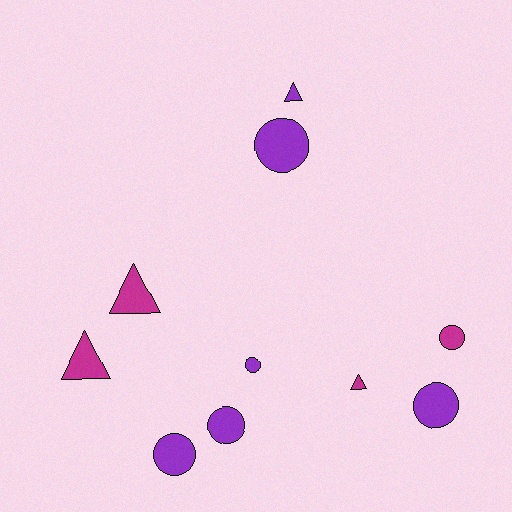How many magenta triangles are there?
There are 3 magenta triangles.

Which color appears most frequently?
Purple, with 6 objects.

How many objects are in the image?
There are 10 objects.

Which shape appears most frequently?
Circle, with 6 objects.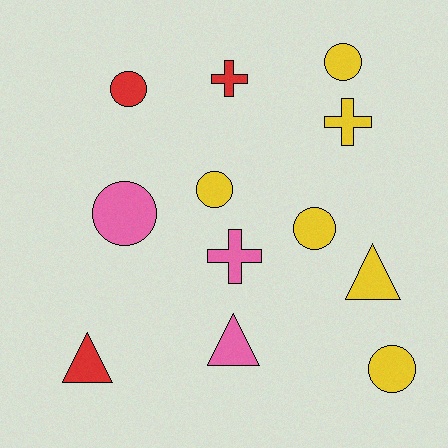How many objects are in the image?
There are 12 objects.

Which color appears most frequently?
Yellow, with 6 objects.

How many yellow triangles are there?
There is 1 yellow triangle.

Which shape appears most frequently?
Circle, with 6 objects.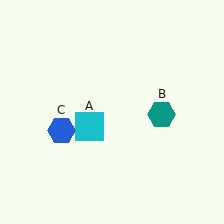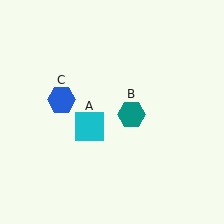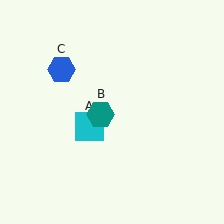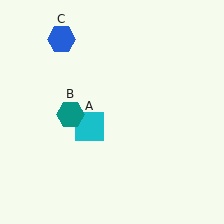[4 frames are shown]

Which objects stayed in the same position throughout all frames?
Cyan square (object A) remained stationary.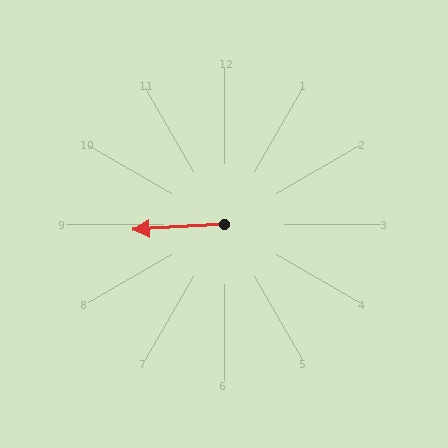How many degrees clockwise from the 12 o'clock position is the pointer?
Approximately 267 degrees.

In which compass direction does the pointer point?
West.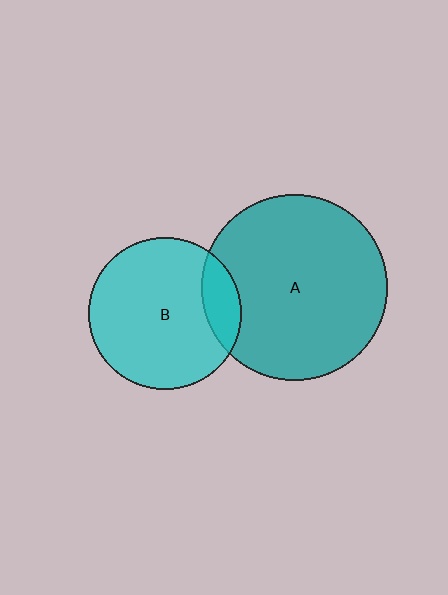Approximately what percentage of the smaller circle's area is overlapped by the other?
Approximately 15%.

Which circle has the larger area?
Circle A (teal).